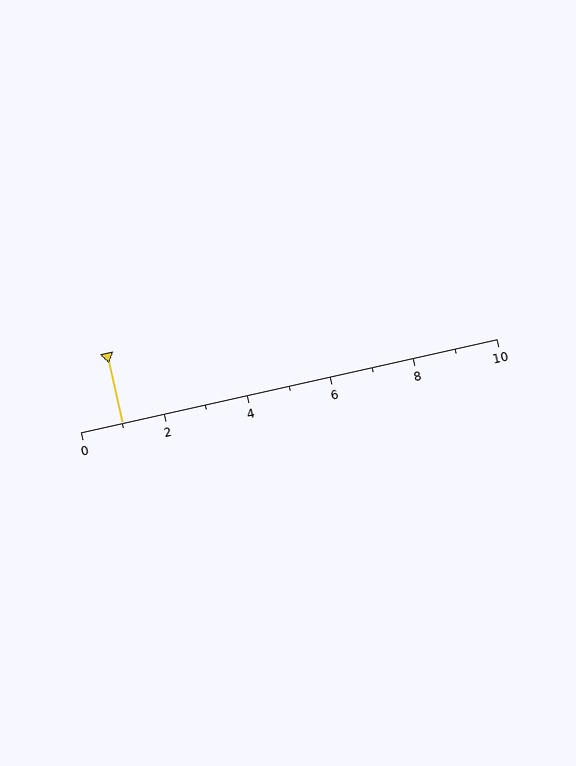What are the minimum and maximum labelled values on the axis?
The axis runs from 0 to 10.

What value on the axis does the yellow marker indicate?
The marker indicates approximately 1.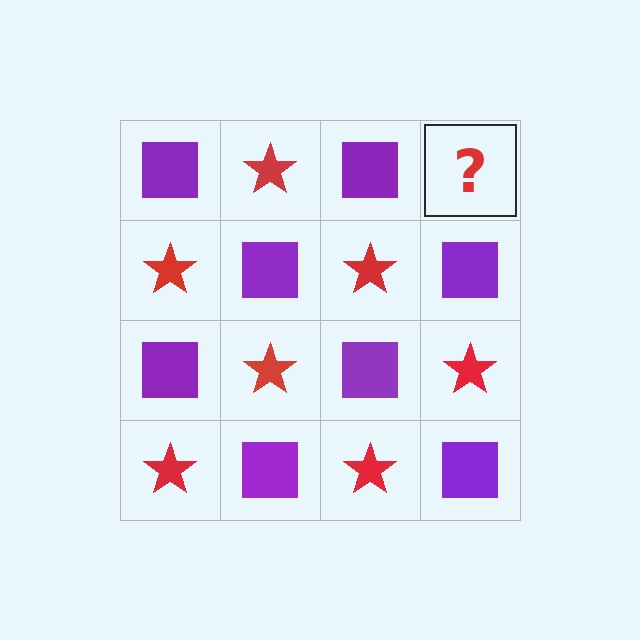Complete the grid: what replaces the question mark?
The question mark should be replaced with a red star.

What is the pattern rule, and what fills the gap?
The rule is that it alternates purple square and red star in a checkerboard pattern. The gap should be filled with a red star.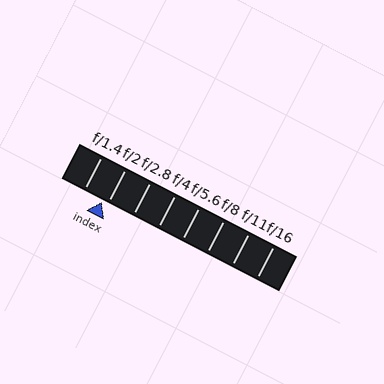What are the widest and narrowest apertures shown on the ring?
The widest aperture shown is f/1.4 and the narrowest is f/16.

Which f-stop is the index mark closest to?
The index mark is closest to f/2.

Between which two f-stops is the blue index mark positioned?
The index mark is between f/1.4 and f/2.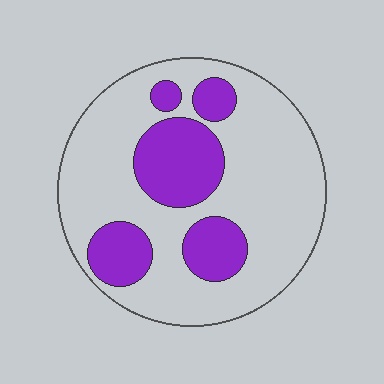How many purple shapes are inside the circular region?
5.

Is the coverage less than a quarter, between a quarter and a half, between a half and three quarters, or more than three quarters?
Between a quarter and a half.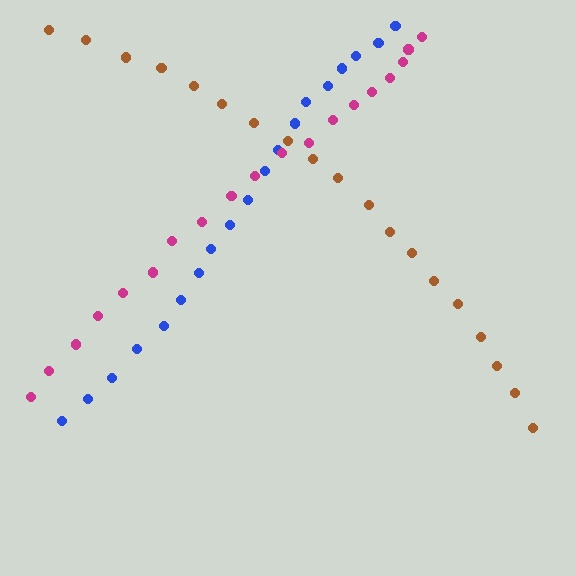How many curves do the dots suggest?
There are 3 distinct paths.